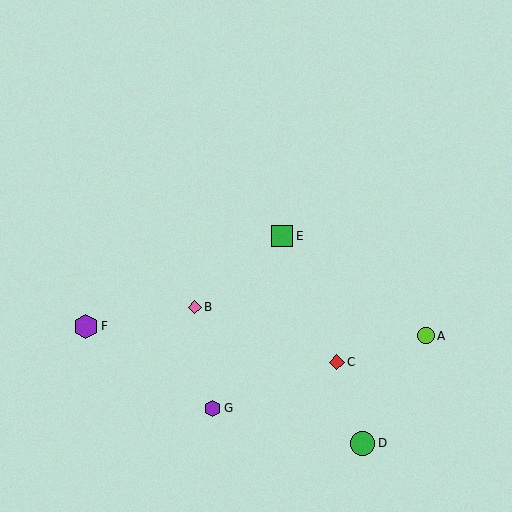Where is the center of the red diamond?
The center of the red diamond is at (337, 362).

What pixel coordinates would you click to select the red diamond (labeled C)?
Click at (337, 362) to select the red diamond C.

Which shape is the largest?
The purple hexagon (labeled F) is the largest.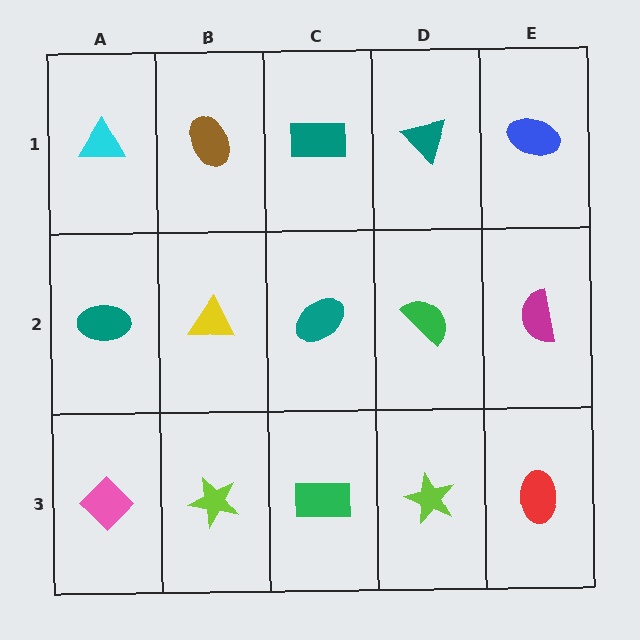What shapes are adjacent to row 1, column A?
A teal ellipse (row 2, column A), a brown ellipse (row 1, column B).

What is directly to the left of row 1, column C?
A brown ellipse.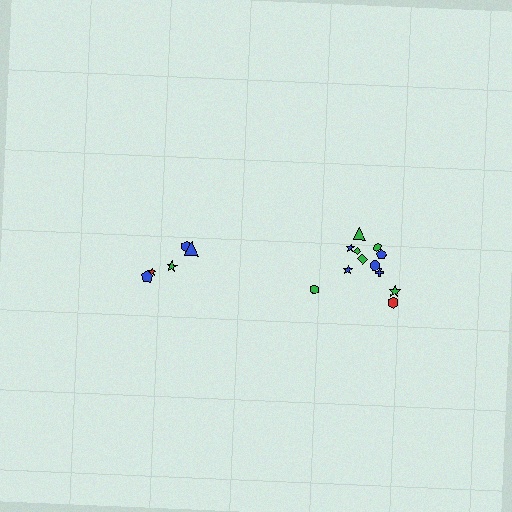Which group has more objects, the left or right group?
The right group.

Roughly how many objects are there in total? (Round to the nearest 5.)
Roughly 15 objects in total.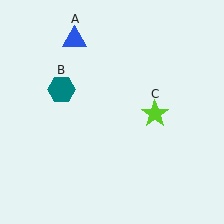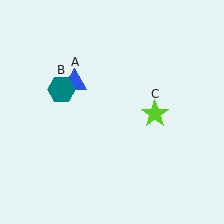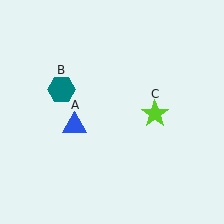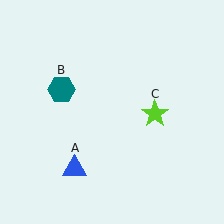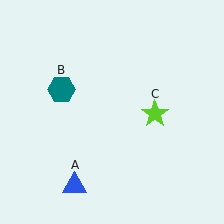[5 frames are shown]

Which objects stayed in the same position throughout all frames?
Teal hexagon (object B) and lime star (object C) remained stationary.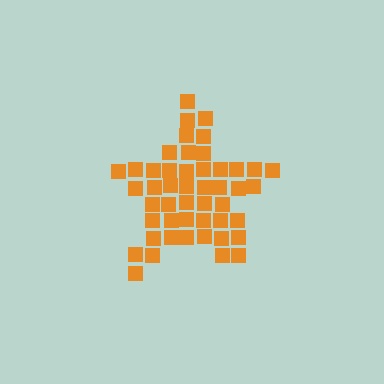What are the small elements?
The small elements are squares.